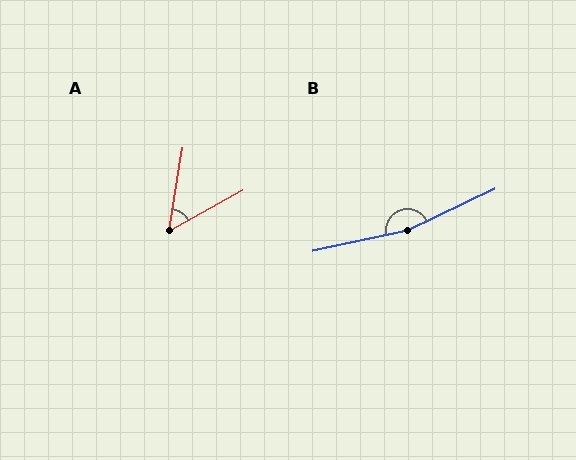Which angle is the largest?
B, at approximately 167 degrees.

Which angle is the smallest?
A, at approximately 52 degrees.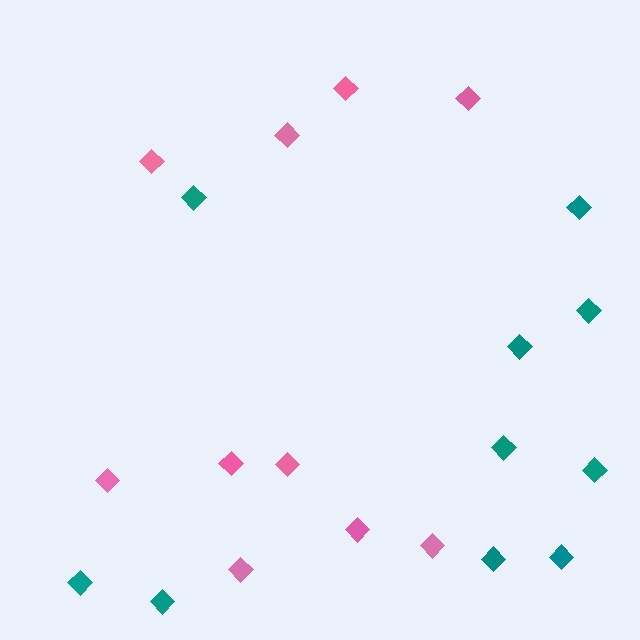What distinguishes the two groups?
There are 2 groups: one group of pink diamonds (10) and one group of teal diamonds (10).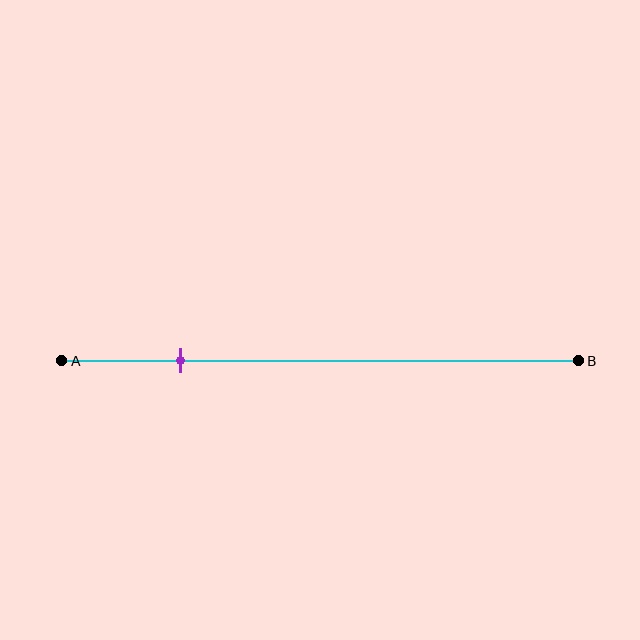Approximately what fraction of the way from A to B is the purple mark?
The purple mark is approximately 25% of the way from A to B.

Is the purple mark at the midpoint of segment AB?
No, the mark is at about 25% from A, not at the 50% midpoint.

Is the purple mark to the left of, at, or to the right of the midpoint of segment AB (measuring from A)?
The purple mark is to the left of the midpoint of segment AB.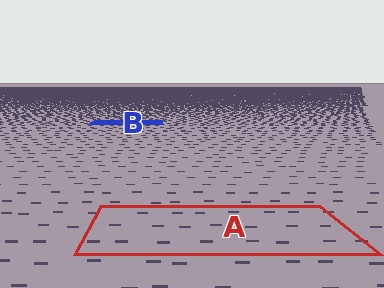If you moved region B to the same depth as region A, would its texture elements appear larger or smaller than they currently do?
They would appear larger. At a closer depth, the same texture elements are projected at a bigger on-screen size.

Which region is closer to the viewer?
Region A is closer. The texture elements there are larger and more spread out.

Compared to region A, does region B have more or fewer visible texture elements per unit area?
Region B has more texture elements per unit area — they are packed more densely because it is farther away.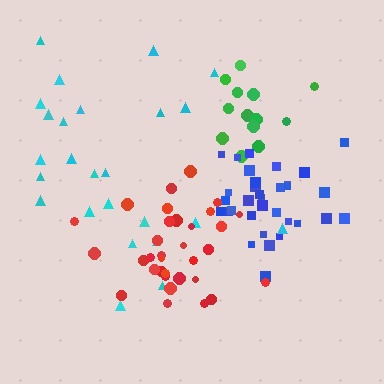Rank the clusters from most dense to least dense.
blue, green, red, cyan.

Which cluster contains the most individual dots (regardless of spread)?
Blue (33).